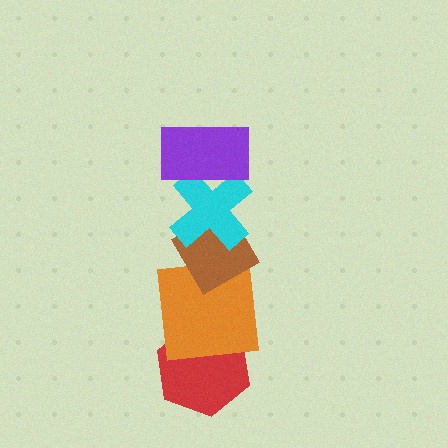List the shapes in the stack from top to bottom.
From top to bottom: the purple rectangle, the cyan cross, the brown diamond, the orange square, the red hexagon.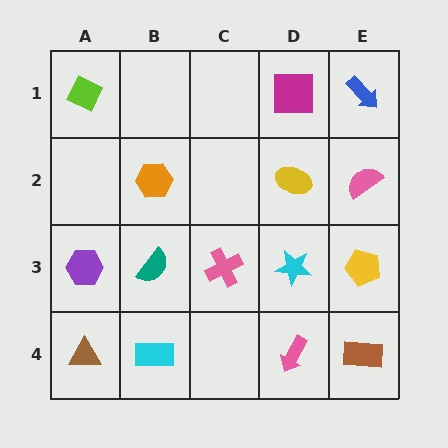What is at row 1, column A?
A lime diamond.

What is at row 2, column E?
A pink semicircle.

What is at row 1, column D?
A magenta square.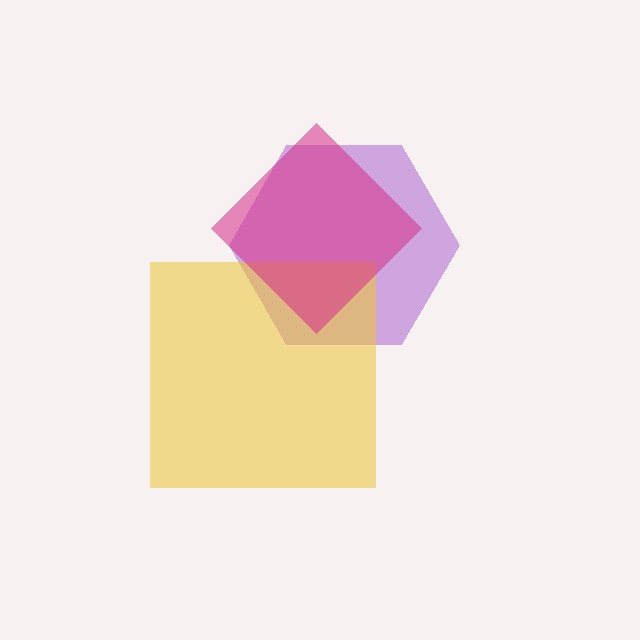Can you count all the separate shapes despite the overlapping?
Yes, there are 3 separate shapes.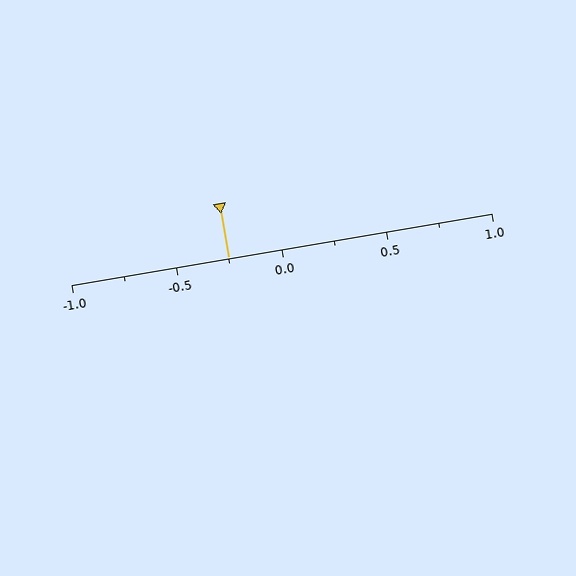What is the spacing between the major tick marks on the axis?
The major ticks are spaced 0.5 apart.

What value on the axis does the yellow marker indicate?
The marker indicates approximately -0.25.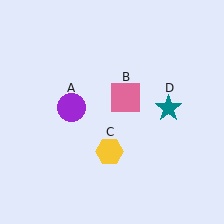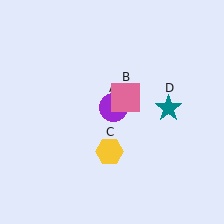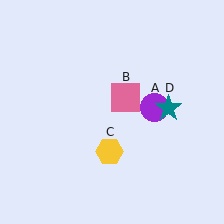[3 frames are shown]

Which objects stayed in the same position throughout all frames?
Pink square (object B) and yellow hexagon (object C) and teal star (object D) remained stationary.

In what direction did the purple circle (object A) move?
The purple circle (object A) moved right.